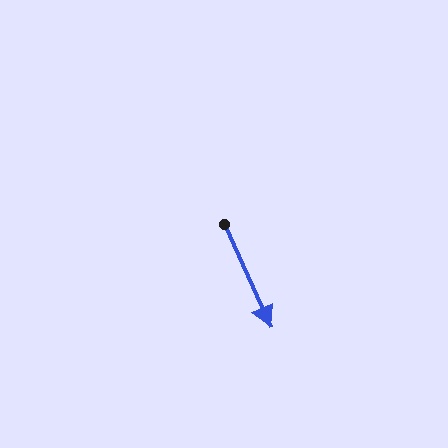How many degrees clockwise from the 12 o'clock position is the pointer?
Approximately 156 degrees.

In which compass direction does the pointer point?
Southeast.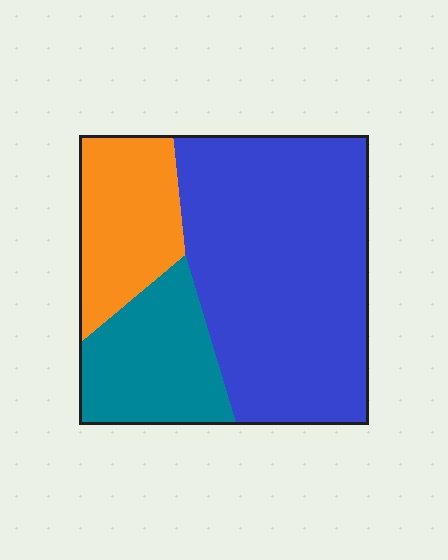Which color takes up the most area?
Blue, at roughly 60%.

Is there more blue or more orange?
Blue.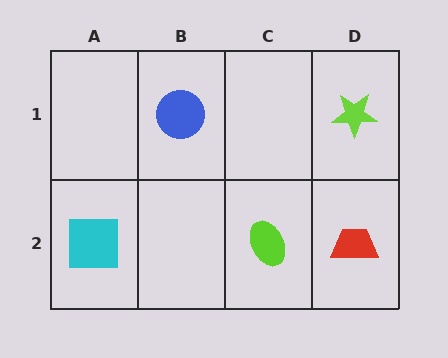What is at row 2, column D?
A red trapezoid.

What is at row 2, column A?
A cyan square.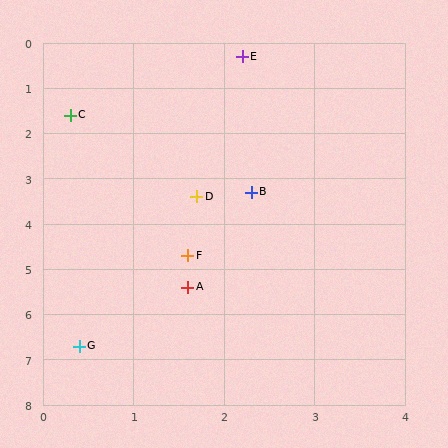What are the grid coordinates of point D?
Point D is at approximately (1.7, 3.4).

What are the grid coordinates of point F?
Point F is at approximately (1.6, 4.7).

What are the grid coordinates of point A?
Point A is at approximately (1.6, 5.4).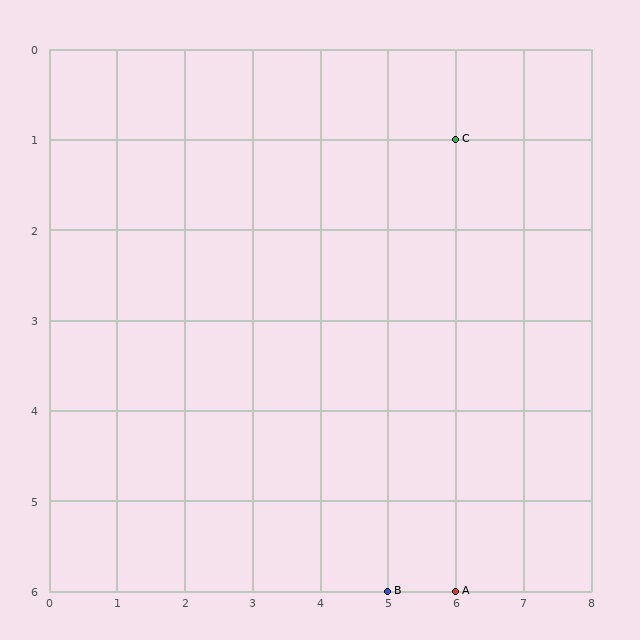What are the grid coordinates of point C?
Point C is at grid coordinates (6, 1).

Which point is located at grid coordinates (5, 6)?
Point B is at (5, 6).